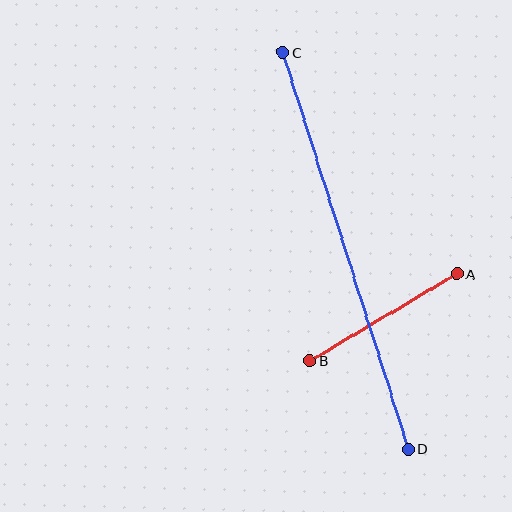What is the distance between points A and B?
The distance is approximately 171 pixels.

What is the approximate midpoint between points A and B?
The midpoint is at approximately (383, 317) pixels.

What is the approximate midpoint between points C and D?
The midpoint is at approximately (346, 251) pixels.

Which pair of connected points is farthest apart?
Points C and D are farthest apart.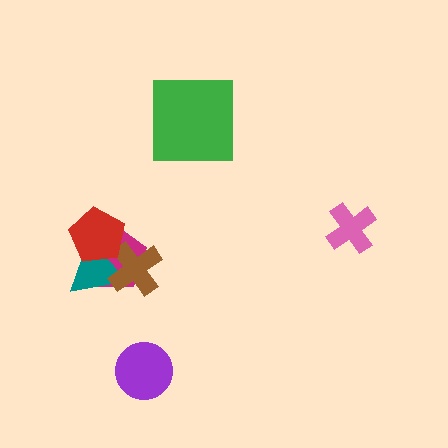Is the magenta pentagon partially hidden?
Yes, it is partially covered by another shape.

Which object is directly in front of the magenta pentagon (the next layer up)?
The teal triangle is directly in front of the magenta pentagon.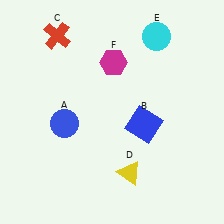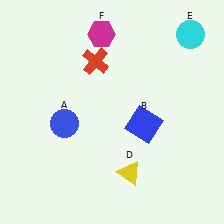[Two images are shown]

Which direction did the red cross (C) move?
The red cross (C) moved right.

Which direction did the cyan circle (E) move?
The cyan circle (E) moved right.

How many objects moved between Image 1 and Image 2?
3 objects moved between the two images.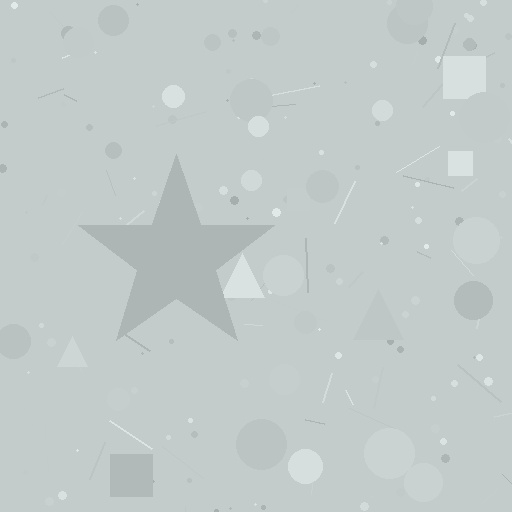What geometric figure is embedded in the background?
A star is embedded in the background.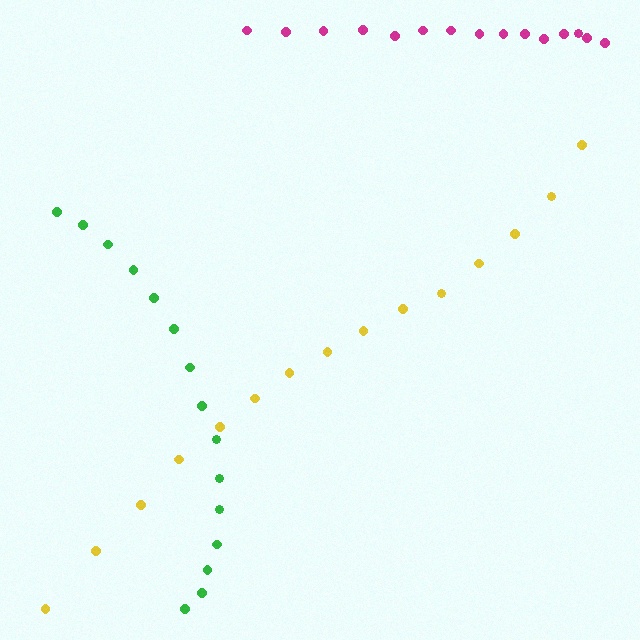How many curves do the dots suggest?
There are 3 distinct paths.